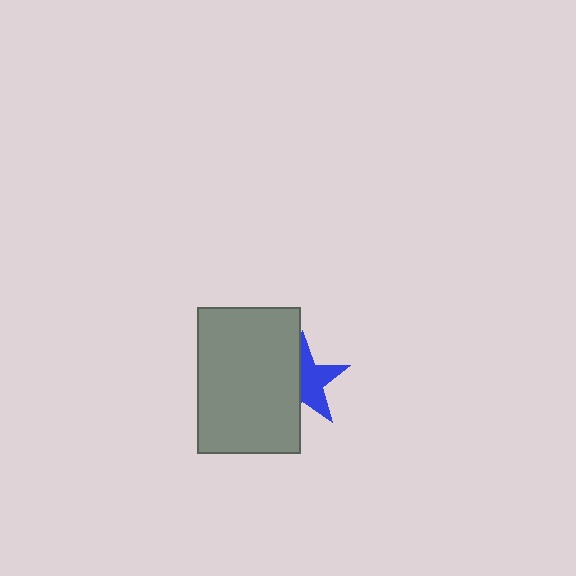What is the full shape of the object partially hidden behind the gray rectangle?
The partially hidden object is a blue star.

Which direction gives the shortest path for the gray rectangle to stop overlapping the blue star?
Moving left gives the shortest separation.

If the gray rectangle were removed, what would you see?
You would see the complete blue star.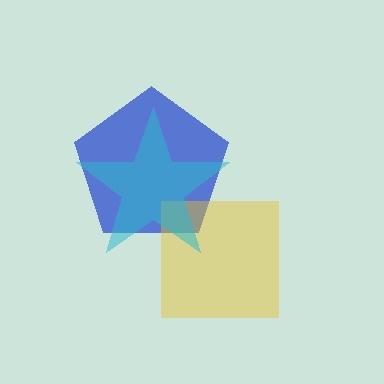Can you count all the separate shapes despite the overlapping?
Yes, there are 3 separate shapes.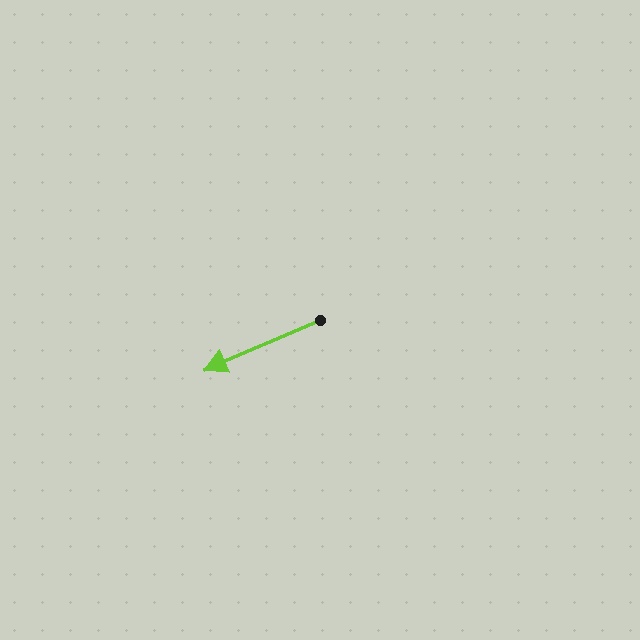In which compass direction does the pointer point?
Southwest.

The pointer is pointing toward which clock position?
Roughly 8 o'clock.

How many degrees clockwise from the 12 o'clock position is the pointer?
Approximately 247 degrees.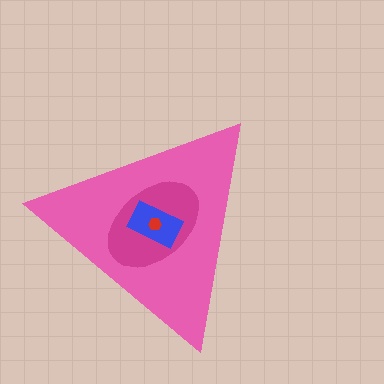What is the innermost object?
The red hexagon.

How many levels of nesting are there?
4.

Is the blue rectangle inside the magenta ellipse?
Yes.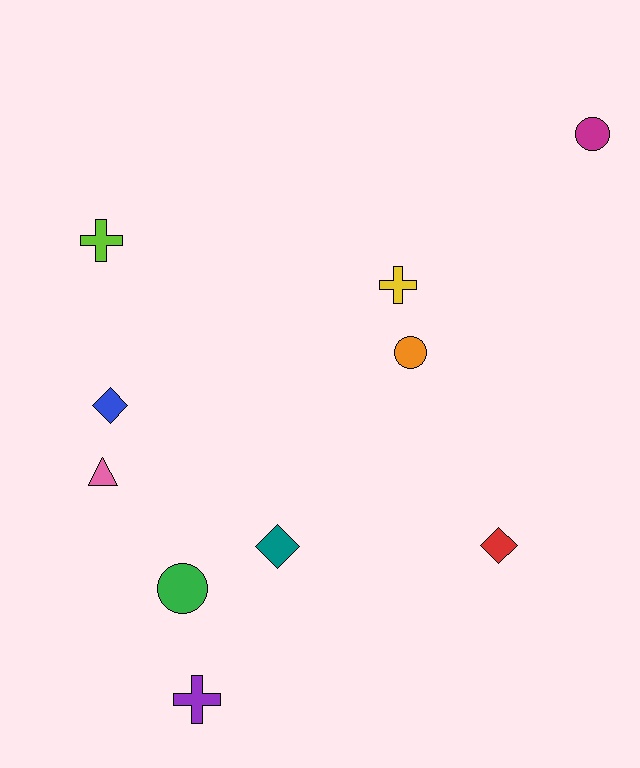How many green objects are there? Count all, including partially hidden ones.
There is 1 green object.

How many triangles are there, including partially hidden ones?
There is 1 triangle.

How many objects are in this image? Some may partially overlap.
There are 10 objects.